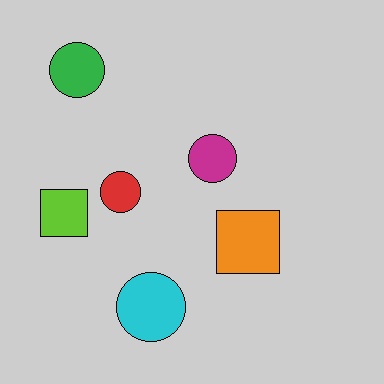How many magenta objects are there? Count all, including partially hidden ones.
There is 1 magenta object.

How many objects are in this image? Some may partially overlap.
There are 6 objects.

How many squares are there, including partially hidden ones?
There are 2 squares.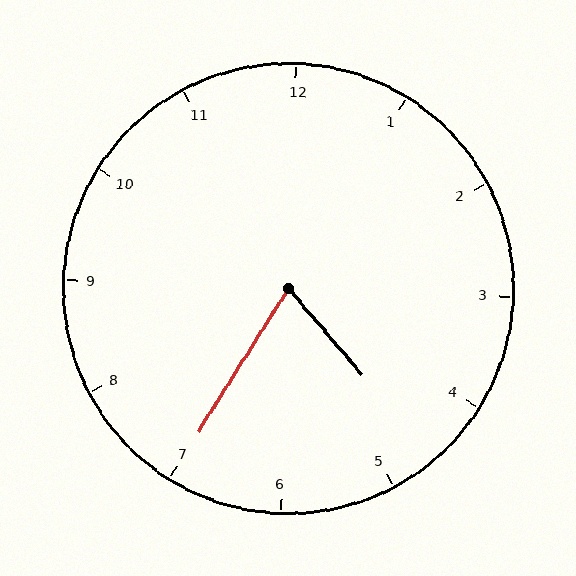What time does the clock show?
4:35.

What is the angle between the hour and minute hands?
Approximately 72 degrees.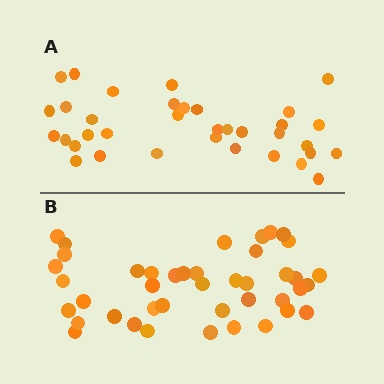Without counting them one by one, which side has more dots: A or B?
Region B (the bottom region) has more dots.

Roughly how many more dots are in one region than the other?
Region B has roughly 8 or so more dots than region A.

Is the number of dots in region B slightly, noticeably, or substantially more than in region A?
Region B has only slightly more — the two regions are fairly close. The ratio is roughly 1.2 to 1.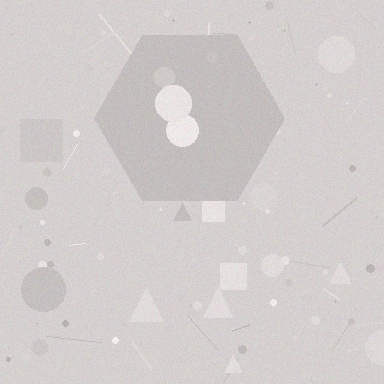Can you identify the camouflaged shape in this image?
The camouflaged shape is a hexagon.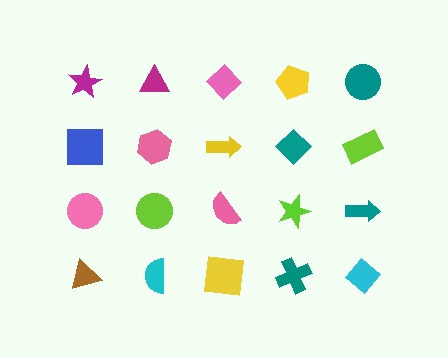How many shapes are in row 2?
5 shapes.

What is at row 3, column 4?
A lime star.